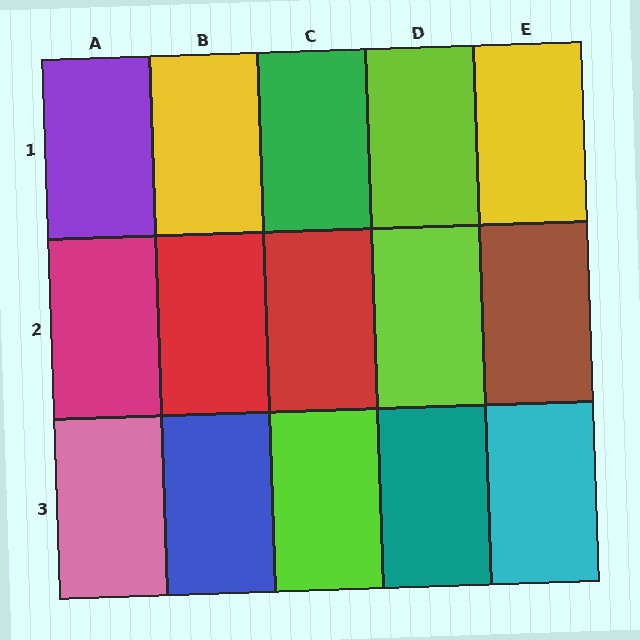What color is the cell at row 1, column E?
Yellow.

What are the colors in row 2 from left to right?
Magenta, red, red, lime, brown.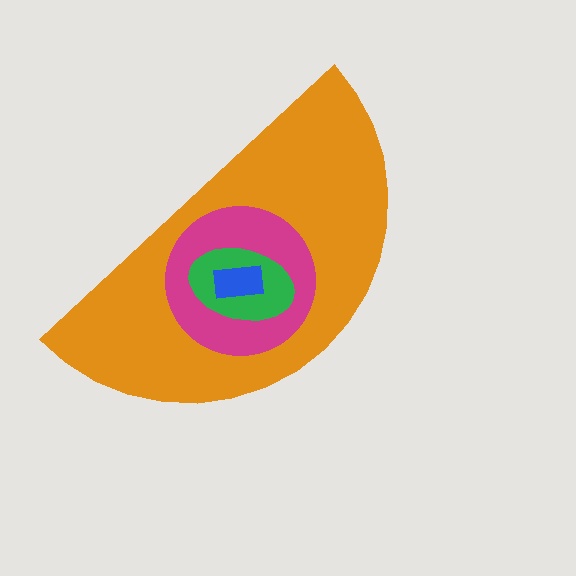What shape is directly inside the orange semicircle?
The magenta circle.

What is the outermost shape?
The orange semicircle.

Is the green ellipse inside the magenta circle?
Yes.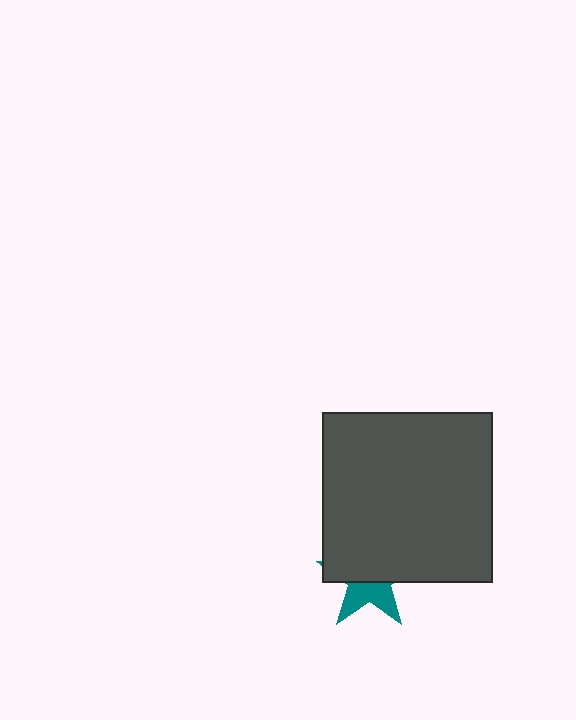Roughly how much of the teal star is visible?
A small part of it is visible (roughly 40%).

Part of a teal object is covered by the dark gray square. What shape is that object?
It is a star.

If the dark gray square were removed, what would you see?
You would see the complete teal star.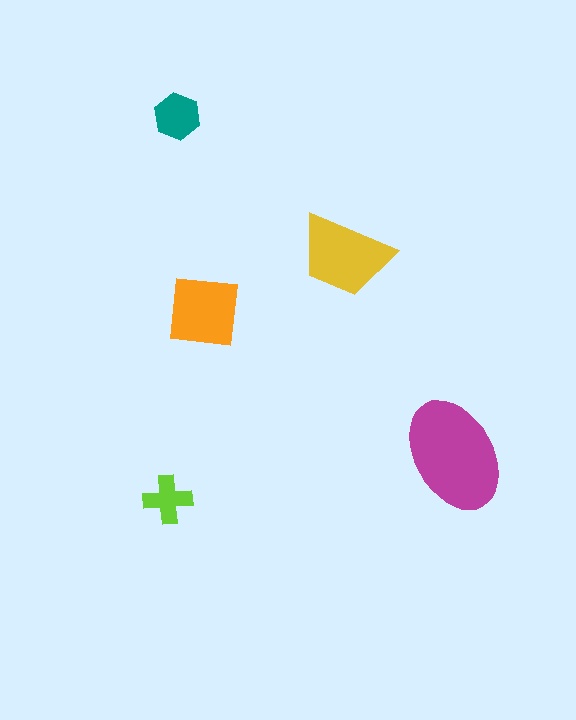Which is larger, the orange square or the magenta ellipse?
The magenta ellipse.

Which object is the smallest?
The lime cross.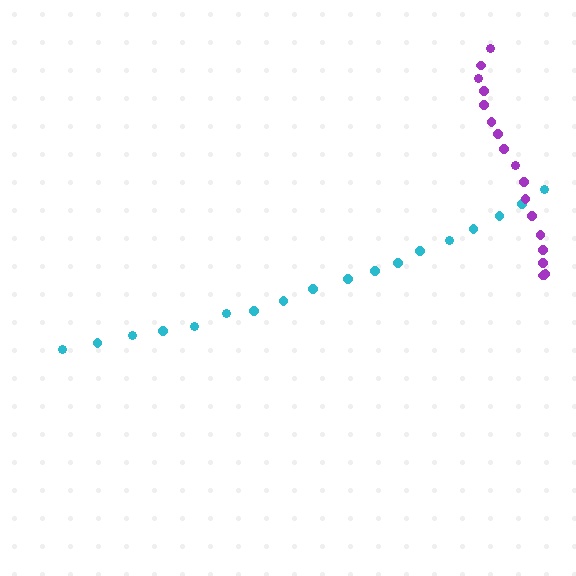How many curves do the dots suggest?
There are 2 distinct paths.